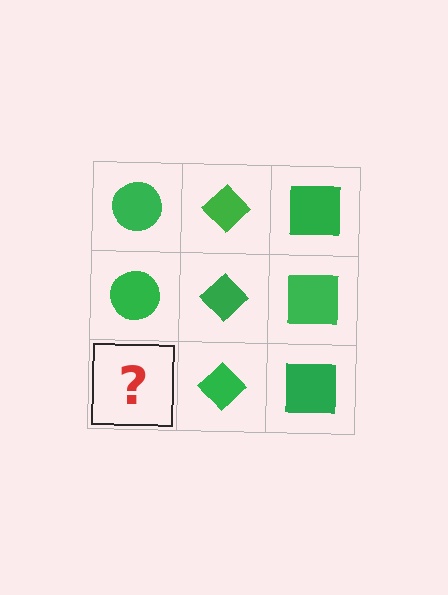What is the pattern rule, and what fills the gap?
The rule is that each column has a consistent shape. The gap should be filled with a green circle.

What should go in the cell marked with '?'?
The missing cell should contain a green circle.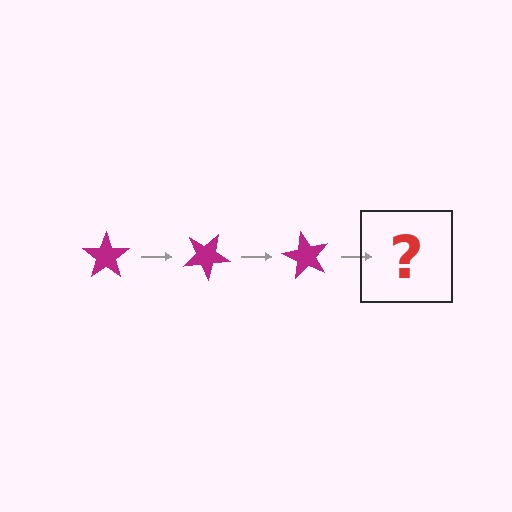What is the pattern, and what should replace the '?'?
The pattern is that the star rotates 30 degrees each step. The '?' should be a magenta star rotated 90 degrees.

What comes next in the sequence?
The next element should be a magenta star rotated 90 degrees.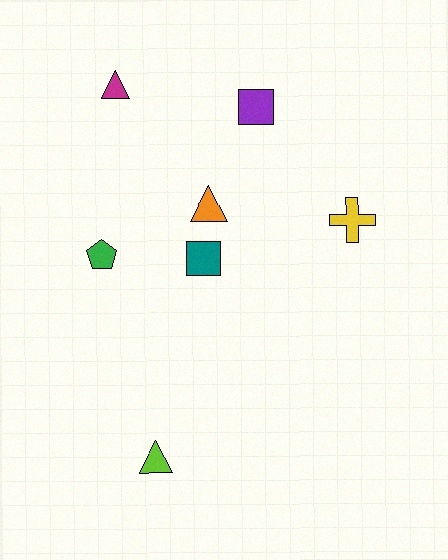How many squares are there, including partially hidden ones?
There are 2 squares.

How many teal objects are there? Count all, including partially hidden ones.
There is 1 teal object.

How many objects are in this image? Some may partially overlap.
There are 7 objects.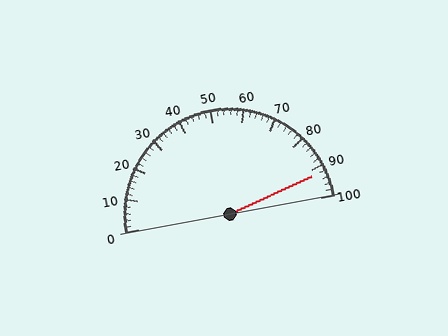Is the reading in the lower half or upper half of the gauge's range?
The reading is in the upper half of the range (0 to 100).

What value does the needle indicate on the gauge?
The needle indicates approximately 92.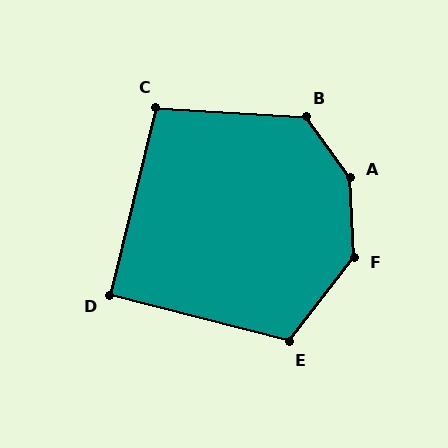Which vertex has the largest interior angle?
A, at approximately 147 degrees.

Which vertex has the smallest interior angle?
D, at approximately 91 degrees.